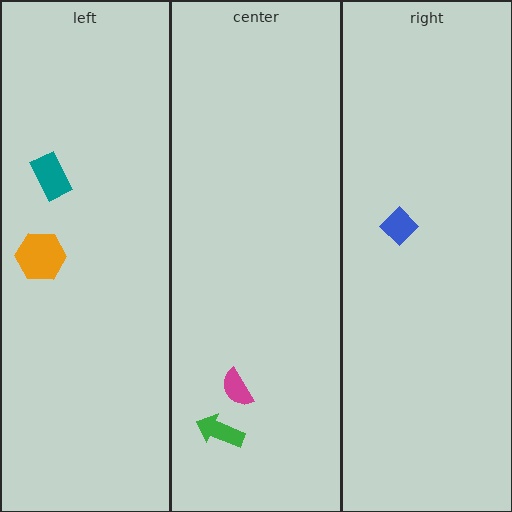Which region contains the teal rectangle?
The left region.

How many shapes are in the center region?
2.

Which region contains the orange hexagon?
The left region.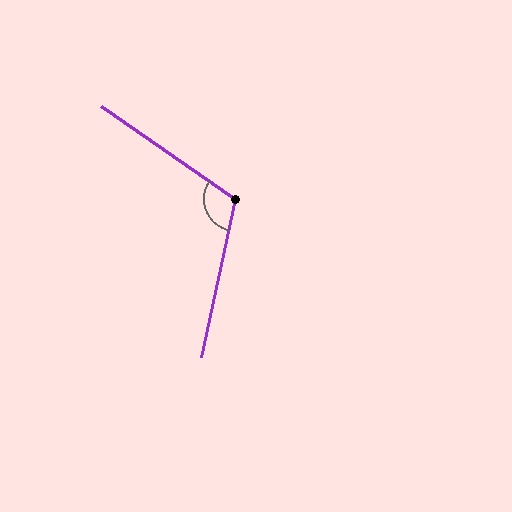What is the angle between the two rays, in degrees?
Approximately 112 degrees.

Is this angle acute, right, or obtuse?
It is obtuse.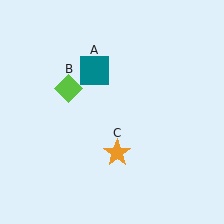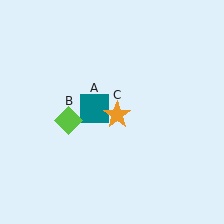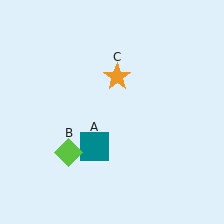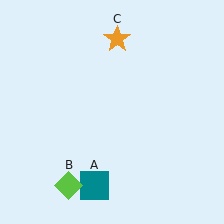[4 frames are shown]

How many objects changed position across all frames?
3 objects changed position: teal square (object A), lime diamond (object B), orange star (object C).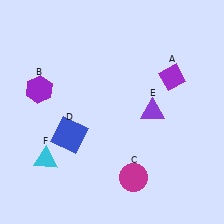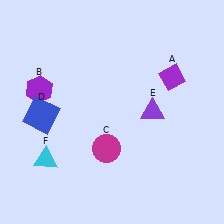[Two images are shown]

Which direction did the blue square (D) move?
The blue square (D) moved left.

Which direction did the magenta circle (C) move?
The magenta circle (C) moved up.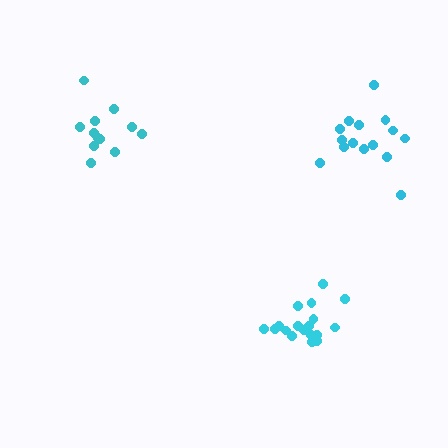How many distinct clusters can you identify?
There are 3 distinct clusters.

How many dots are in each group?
Group 1: 12 dots, Group 2: 18 dots, Group 3: 15 dots (45 total).